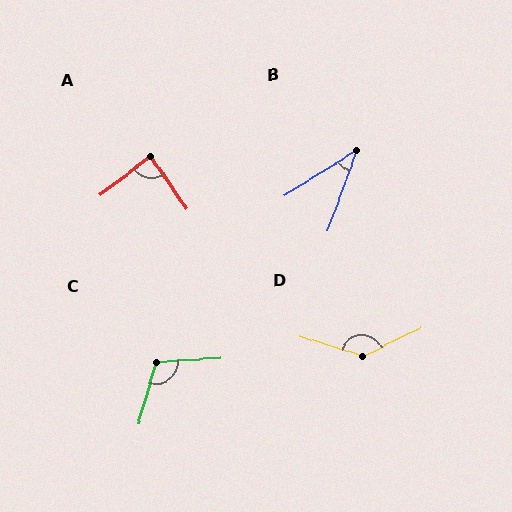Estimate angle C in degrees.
Approximately 110 degrees.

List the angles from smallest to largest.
B (38°), A (87°), C (110°), D (136°).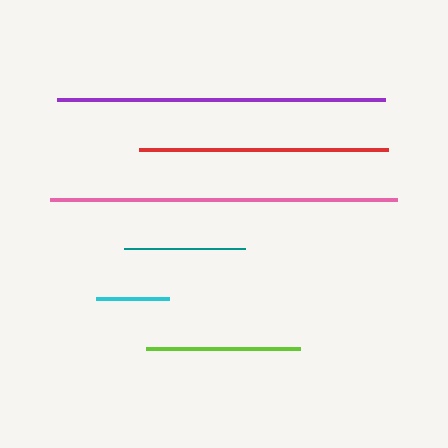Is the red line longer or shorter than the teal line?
The red line is longer than the teal line.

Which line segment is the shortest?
The cyan line is the shortest at approximately 73 pixels.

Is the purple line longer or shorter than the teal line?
The purple line is longer than the teal line.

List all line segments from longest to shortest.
From longest to shortest: pink, purple, red, lime, teal, cyan.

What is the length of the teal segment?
The teal segment is approximately 120 pixels long.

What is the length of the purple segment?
The purple segment is approximately 328 pixels long.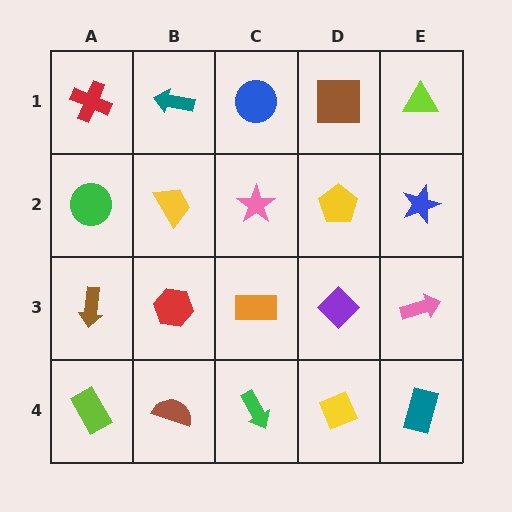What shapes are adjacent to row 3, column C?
A pink star (row 2, column C), a green arrow (row 4, column C), a red hexagon (row 3, column B), a purple diamond (row 3, column D).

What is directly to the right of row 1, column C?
A brown square.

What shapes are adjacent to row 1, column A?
A green circle (row 2, column A), a teal arrow (row 1, column B).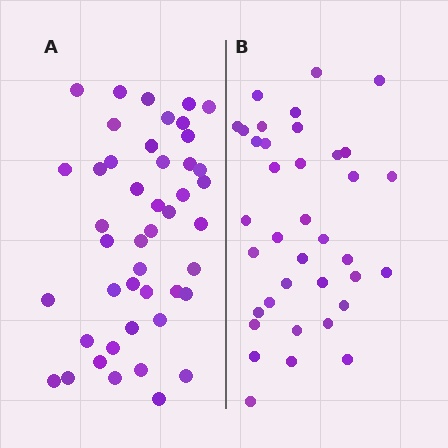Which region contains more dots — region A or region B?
Region A (the left region) has more dots.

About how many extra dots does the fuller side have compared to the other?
Region A has roughly 8 or so more dots than region B.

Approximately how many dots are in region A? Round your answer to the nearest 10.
About 40 dots. (The exact count is 45, which rounds to 40.)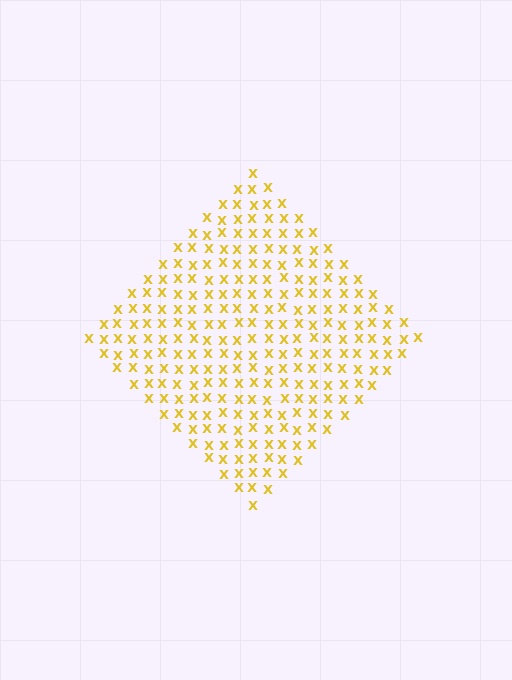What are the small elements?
The small elements are letter X's.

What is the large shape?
The large shape is a diamond.